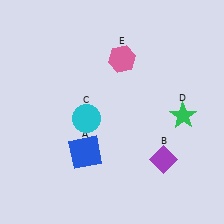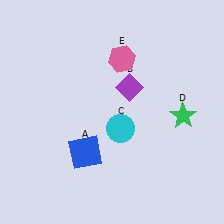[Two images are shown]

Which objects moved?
The objects that moved are: the purple diamond (B), the cyan circle (C).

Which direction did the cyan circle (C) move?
The cyan circle (C) moved right.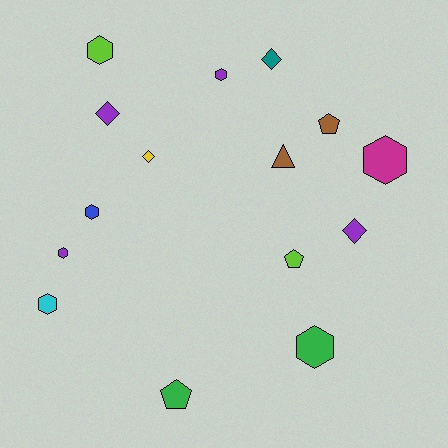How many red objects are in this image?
There are no red objects.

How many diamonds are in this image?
There are 4 diamonds.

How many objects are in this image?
There are 15 objects.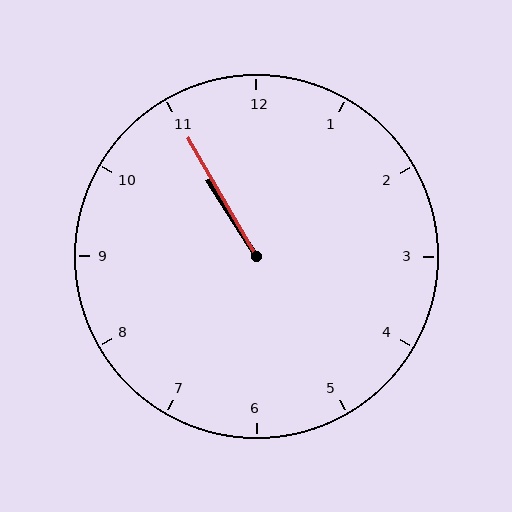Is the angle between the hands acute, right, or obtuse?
It is acute.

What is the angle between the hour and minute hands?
Approximately 2 degrees.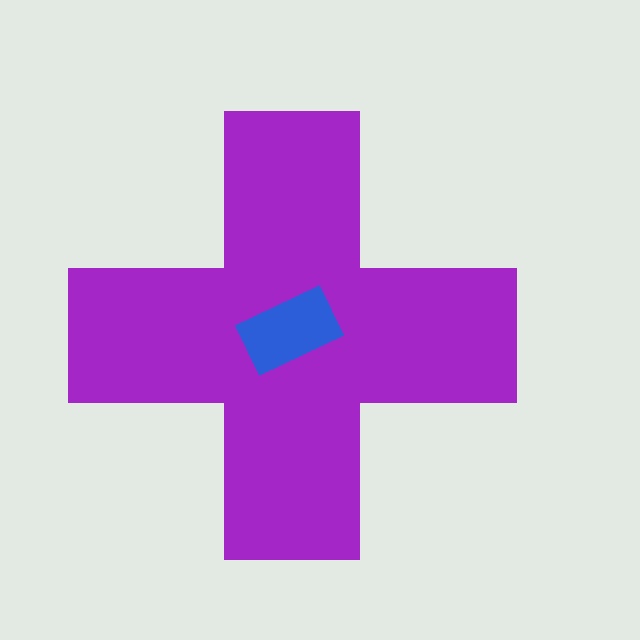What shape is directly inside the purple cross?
The blue rectangle.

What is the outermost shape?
The purple cross.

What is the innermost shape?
The blue rectangle.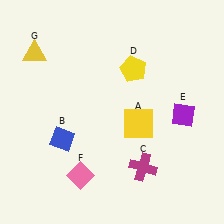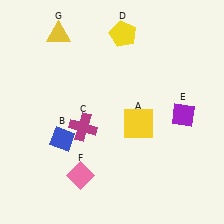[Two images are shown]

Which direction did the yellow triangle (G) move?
The yellow triangle (G) moved right.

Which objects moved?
The objects that moved are: the magenta cross (C), the yellow pentagon (D), the yellow triangle (G).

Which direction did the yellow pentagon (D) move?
The yellow pentagon (D) moved up.